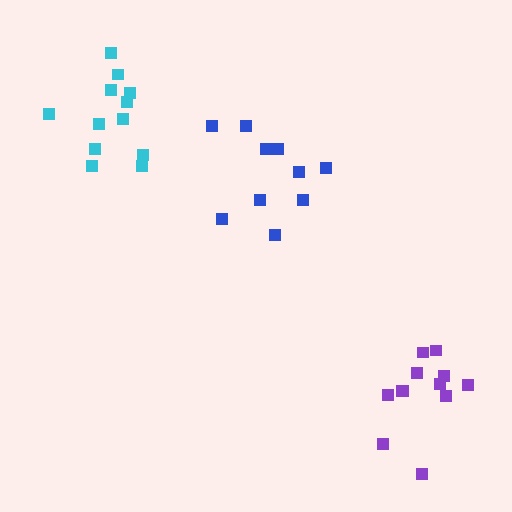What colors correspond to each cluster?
The clusters are colored: blue, purple, cyan.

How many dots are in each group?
Group 1: 10 dots, Group 2: 12 dots, Group 3: 12 dots (34 total).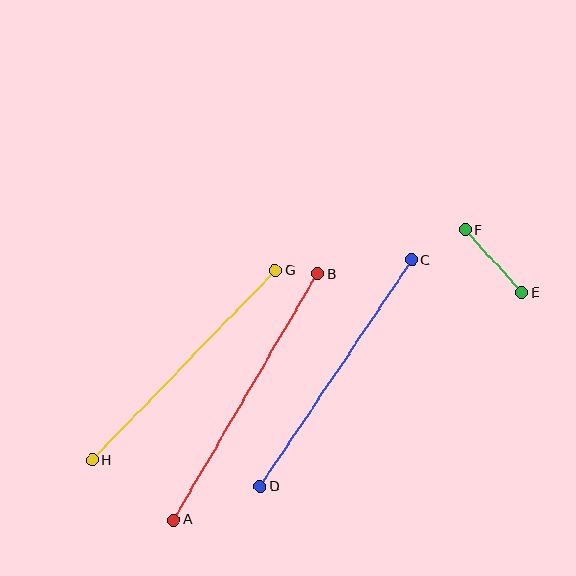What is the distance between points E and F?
The distance is approximately 85 pixels.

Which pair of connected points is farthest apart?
Points A and B are farthest apart.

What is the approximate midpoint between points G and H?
The midpoint is at approximately (184, 365) pixels.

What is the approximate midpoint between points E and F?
The midpoint is at approximately (494, 261) pixels.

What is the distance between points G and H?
The distance is approximately 264 pixels.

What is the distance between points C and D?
The distance is approximately 272 pixels.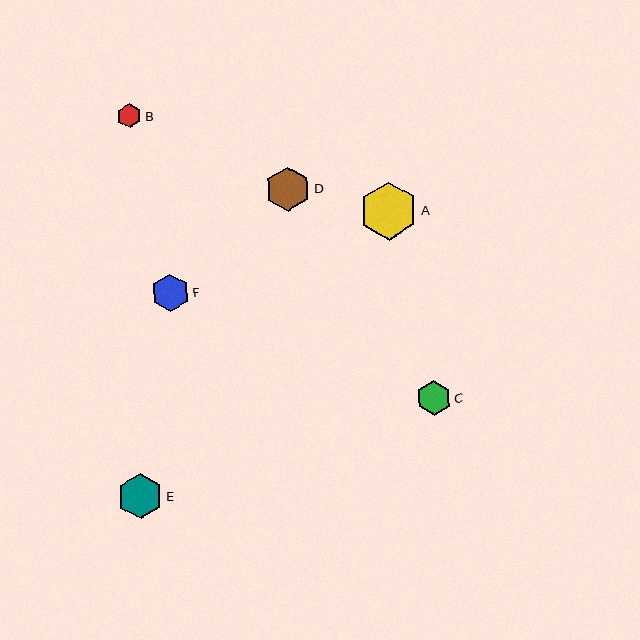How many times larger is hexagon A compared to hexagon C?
Hexagon A is approximately 1.7 times the size of hexagon C.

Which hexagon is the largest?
Hexagon A is the largest with a size of approximately 58 pixels.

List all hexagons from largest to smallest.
From largest to smallest: A, E, D, F, C, B.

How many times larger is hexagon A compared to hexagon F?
Hexagon A is approximately 1.6 times the size of hexagon F.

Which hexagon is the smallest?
Hexagon B is the smallest with a size of approximately 24 pixels.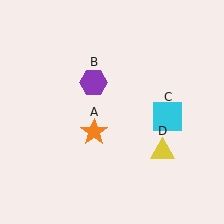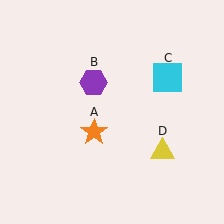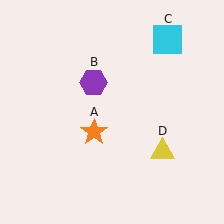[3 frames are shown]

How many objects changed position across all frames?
1 object changed position: cyan square (object C).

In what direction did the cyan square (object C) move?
The cyan square (object C) moved up.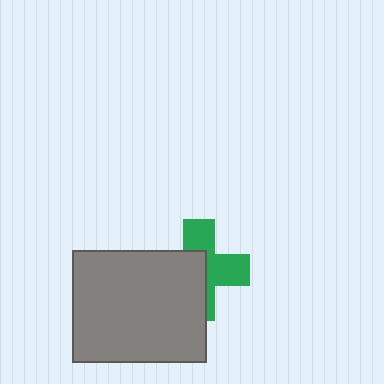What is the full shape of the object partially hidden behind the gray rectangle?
The partially hidden object is a green cross.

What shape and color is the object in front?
The object in front is a gray rectangle.